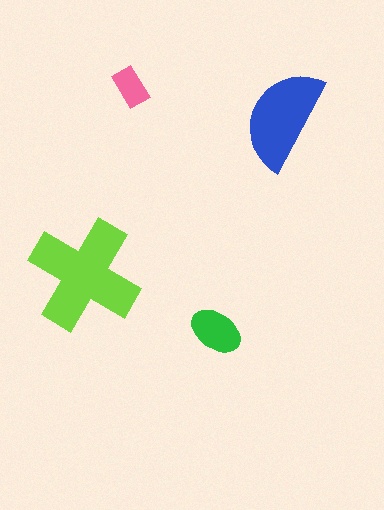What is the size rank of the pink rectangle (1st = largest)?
4th.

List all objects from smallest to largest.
The pink rectangle, the green ellipse, the blue semicircle, the lime cross.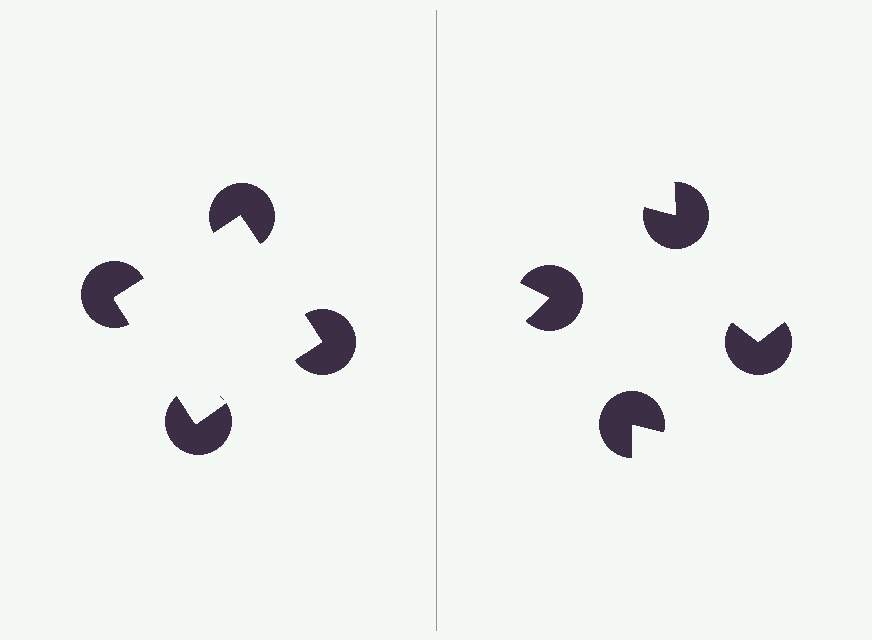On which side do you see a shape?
An illusory square appears on the left side. On the right side the wedge cuts are rotated, so no coherent shape forms.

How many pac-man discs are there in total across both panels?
8 — 4 on each side.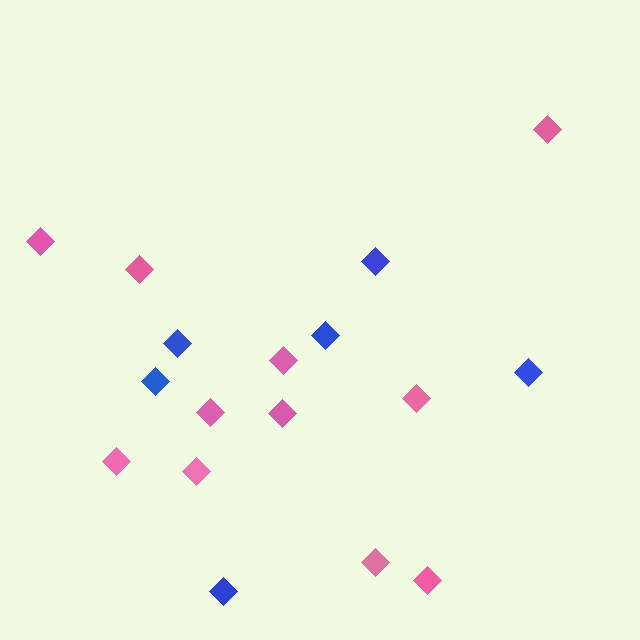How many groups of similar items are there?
There are 2 groups: one group of blue diamonds (6) and one group of pink diamonds (11).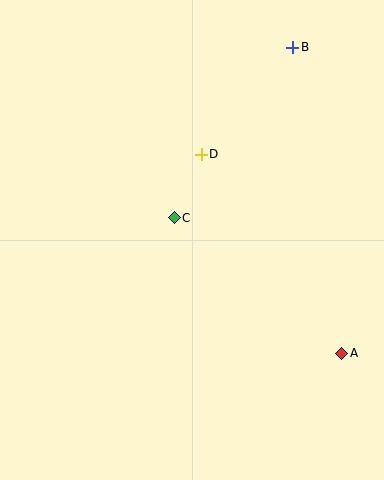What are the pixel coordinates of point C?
Point C is at (174, 218).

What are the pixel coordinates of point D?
Point D is at (201, 154).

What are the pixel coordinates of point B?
Point B is at (293, 47).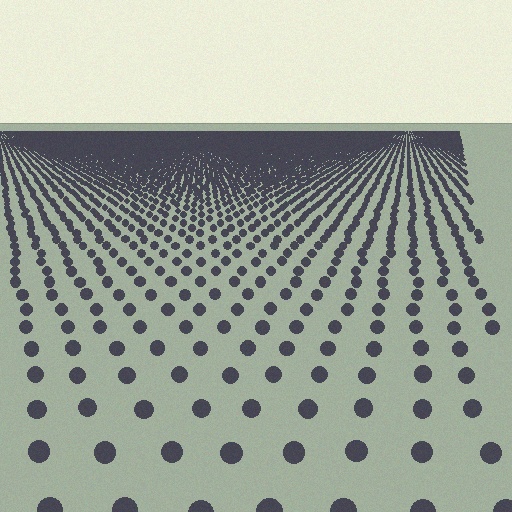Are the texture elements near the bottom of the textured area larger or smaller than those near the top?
Larger. Near the bottom, elements are closer to the viewer and appear at a bigger on-screen size.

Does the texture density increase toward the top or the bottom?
Density increases toward the top.